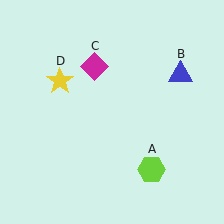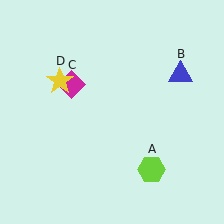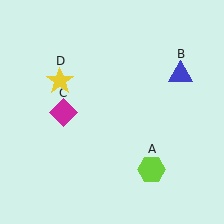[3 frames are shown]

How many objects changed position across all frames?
1 object changed position: magenta diamond (object C).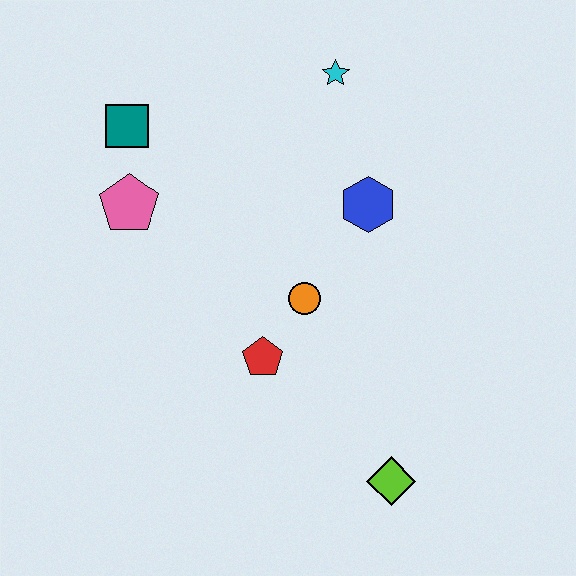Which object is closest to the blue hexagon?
The orange circle is closest to the blue hexagon.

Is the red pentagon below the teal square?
Yes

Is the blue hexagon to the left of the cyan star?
No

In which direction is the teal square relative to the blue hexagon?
The teal square is to the left of the blue hexagon.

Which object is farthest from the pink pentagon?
The lime diamond is farthest from the pink pentagon.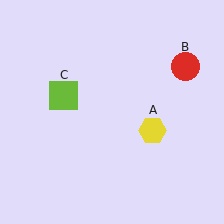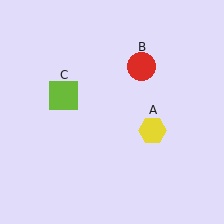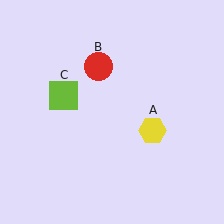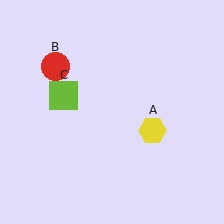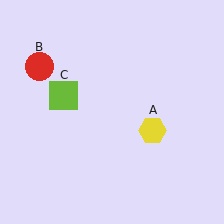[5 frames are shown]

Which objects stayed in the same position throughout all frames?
Yellow hexagon (object A) and lime square (object C) remained stationary.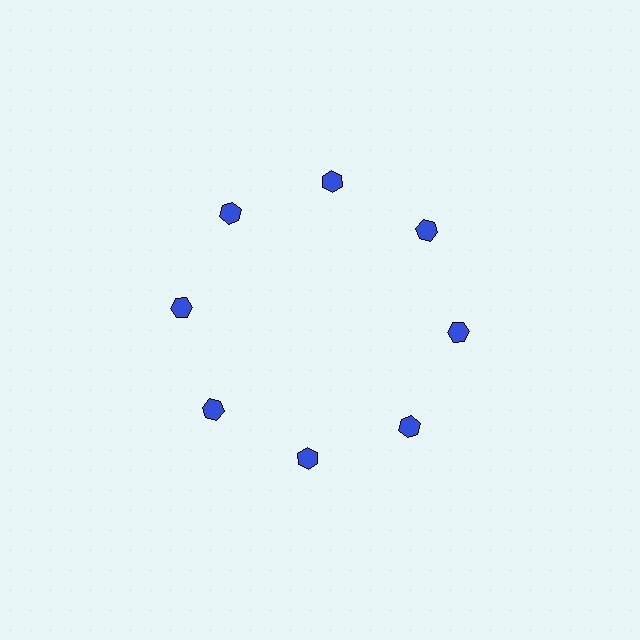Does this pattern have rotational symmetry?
Yes, this pattern has 8-fold rotational symmetry. It looks the same after rotating 45 degrees around the center.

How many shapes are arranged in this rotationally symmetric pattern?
There are 8 shapes, arranged in 8 groups of 1.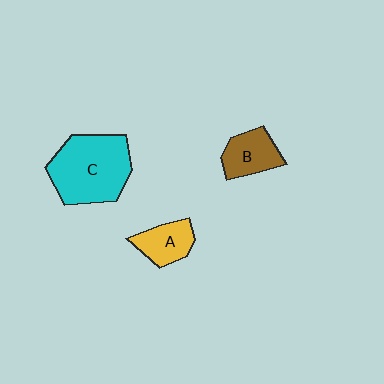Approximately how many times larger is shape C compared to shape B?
Approximately 2.2 times.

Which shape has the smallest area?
Shape A (yellow).